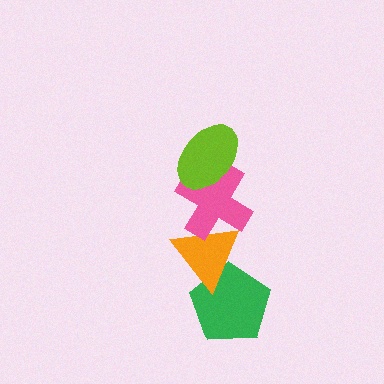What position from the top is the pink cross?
The pink cross is 2nd from the top.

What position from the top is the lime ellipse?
The lime ellipse is 1st from the top.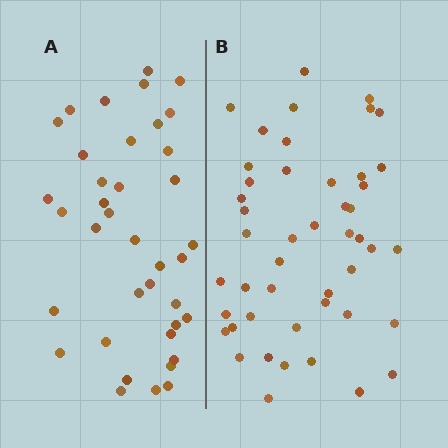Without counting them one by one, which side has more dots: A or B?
Region B (the right region) has more dots.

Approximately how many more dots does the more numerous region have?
Region B has roughly 8 or so more dots than region A.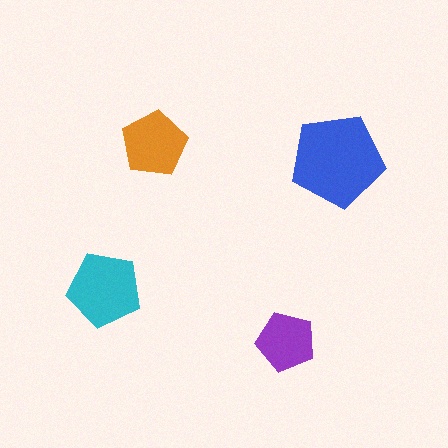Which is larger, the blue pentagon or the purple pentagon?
The blue one.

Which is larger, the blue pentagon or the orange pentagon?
The blue one.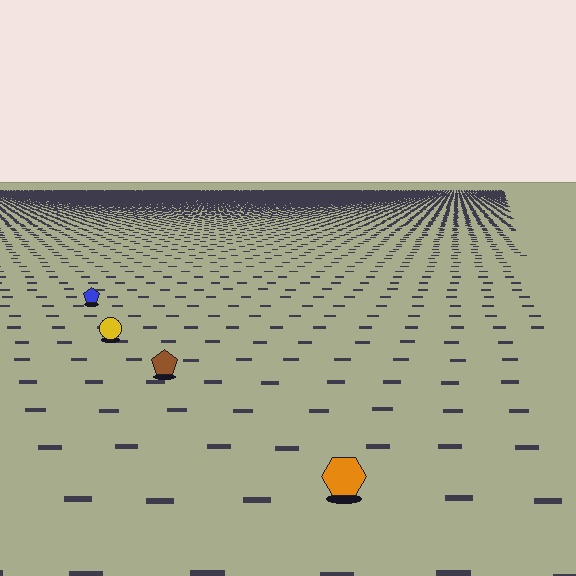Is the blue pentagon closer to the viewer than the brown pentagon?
No. The brown pentagon is closer — you can tell from the texture gradient: the ground texture is coarser near it.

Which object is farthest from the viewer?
The blue pentagon is farthest from the viewer. It appears smaller and the ground texture around it is denser.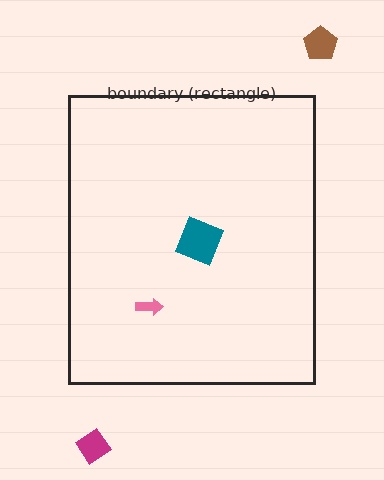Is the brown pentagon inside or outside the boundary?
Outside.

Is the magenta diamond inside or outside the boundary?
Outside.